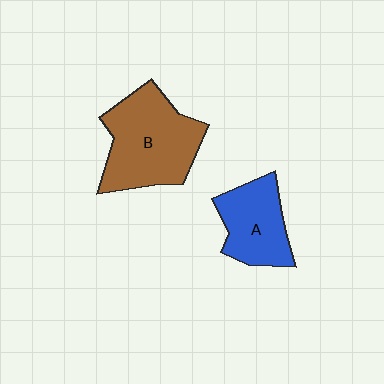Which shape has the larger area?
Shape B (brown).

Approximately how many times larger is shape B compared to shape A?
Approximately 1.5 times.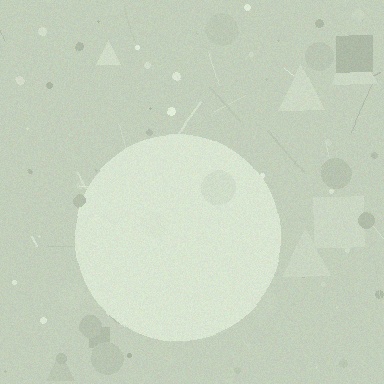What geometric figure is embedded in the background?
A circle is embedded in the background.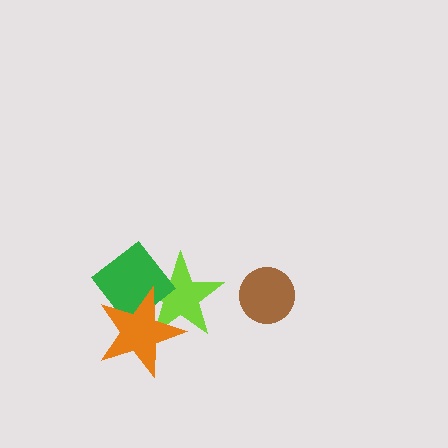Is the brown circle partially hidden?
No, no other shape covers it.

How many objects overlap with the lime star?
2 objects overlap with the lime star.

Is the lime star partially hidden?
Yes, it is partially covered by another shape.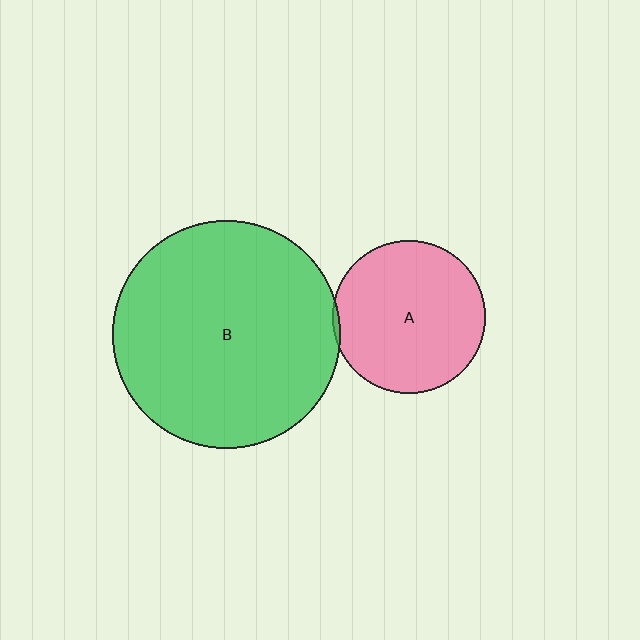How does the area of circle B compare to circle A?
Approximately 2.2 times.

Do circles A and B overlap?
Yes.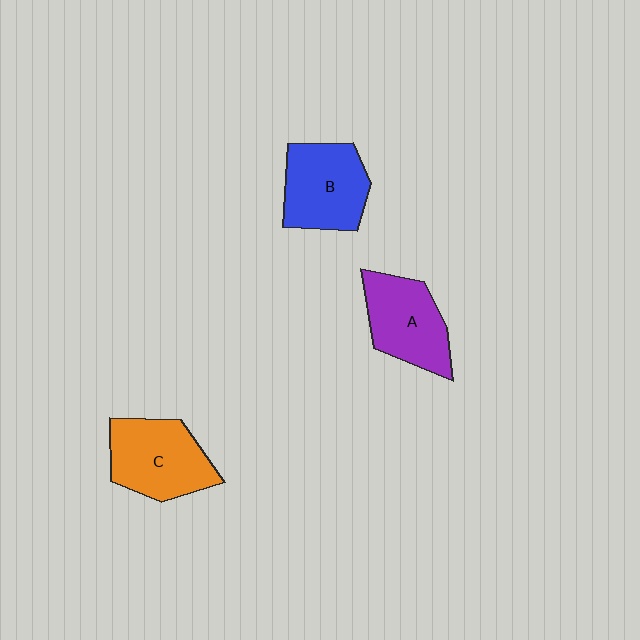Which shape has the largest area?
Shape C (orange).